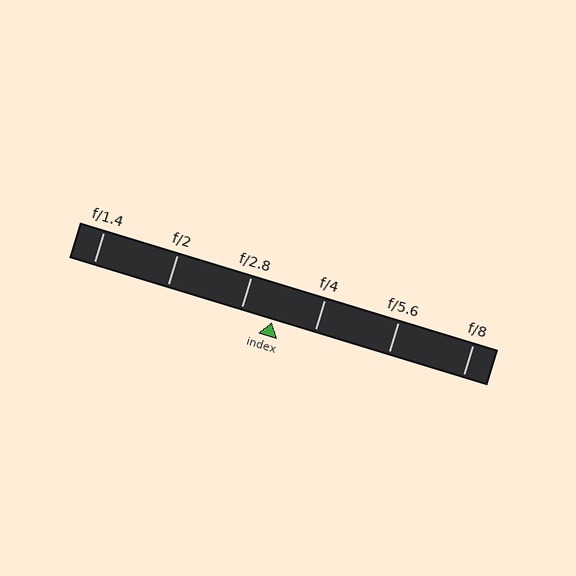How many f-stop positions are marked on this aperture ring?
There are 6 f-stop positions marked.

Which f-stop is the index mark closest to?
The index mark is closest to f/2.8.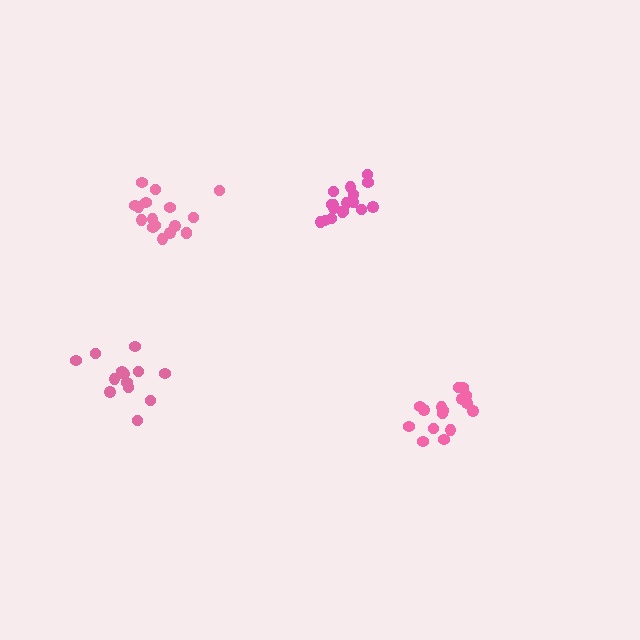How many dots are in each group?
Group 1: 17 dots, Group 2: 17 dots, Group 3: 17 dots, Group 4: 13 dots (64 total).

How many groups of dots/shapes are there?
There are 4 groups.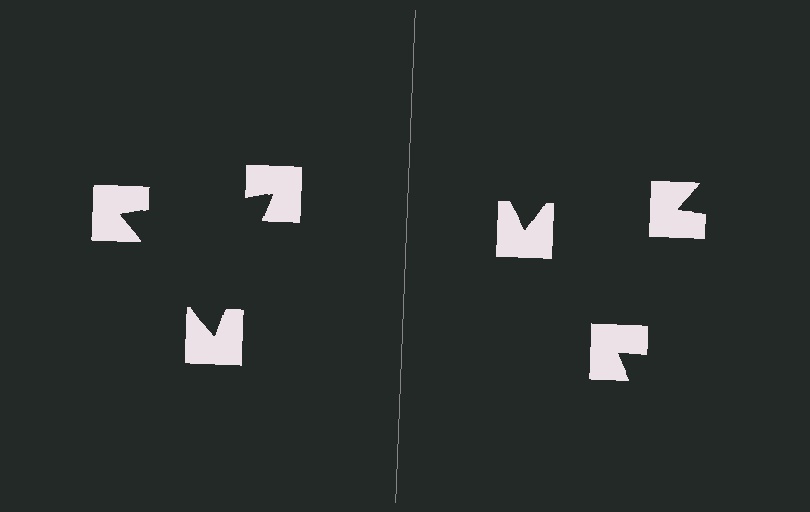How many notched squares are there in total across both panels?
6 — 3 on each side.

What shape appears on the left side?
An illusory triangle.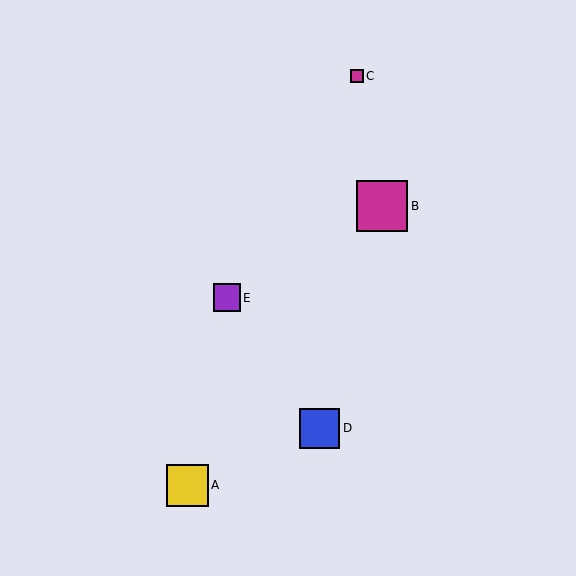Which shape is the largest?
The magenta square (labeled B) is the largest.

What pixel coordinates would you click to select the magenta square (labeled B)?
Click at (382, 206) to select the magenta square B.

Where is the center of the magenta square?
The center of the magenta square is at (357, 76).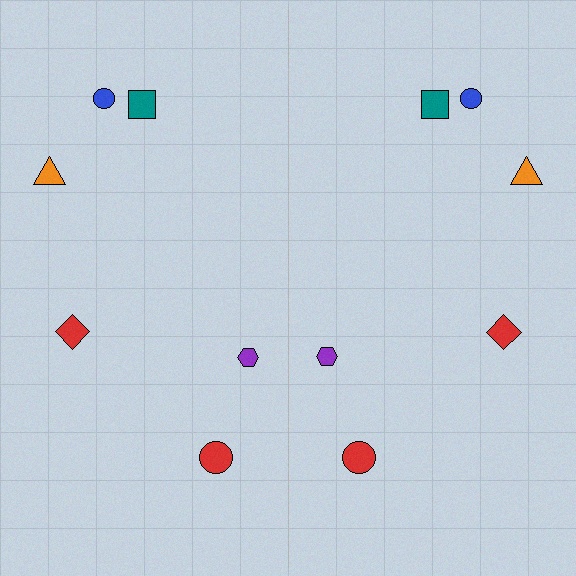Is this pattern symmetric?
Yes, this pattern has bilateral (reflection) symmetry.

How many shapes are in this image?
There are 12 shapes in this image.